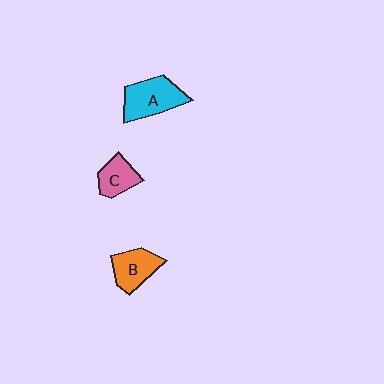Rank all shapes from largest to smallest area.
From largest to smallest: A (cyan), B (orange), C (pink).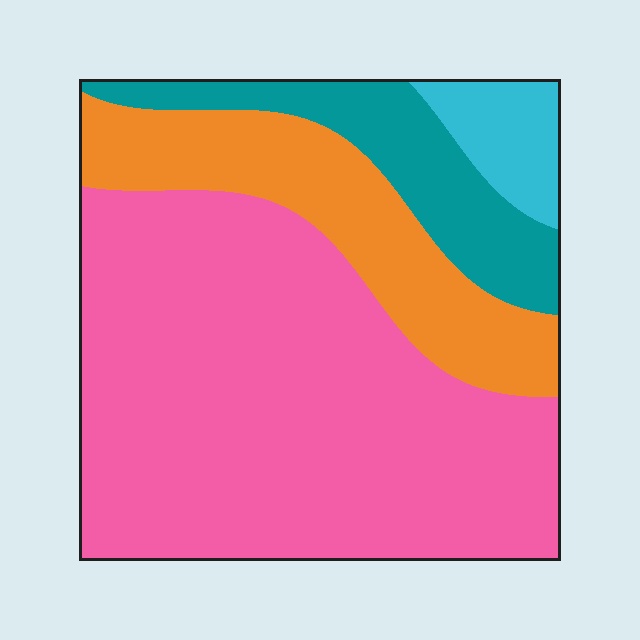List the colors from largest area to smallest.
From largest to smallest: pink, orange, teal, cyan.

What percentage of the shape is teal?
Teal takes up less than a quarter of the shape.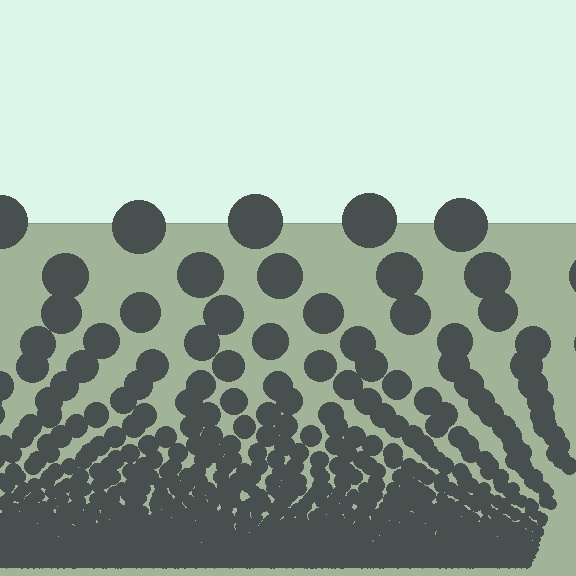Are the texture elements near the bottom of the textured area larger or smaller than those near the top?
Smaller. The gradient is inverted — elements near the bottom are smaller and denser.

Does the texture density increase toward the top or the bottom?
Density increases toward the bottom.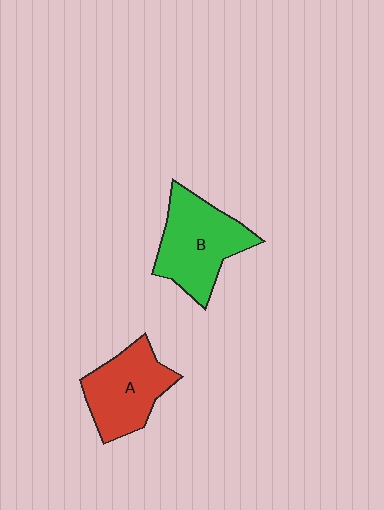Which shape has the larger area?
Shape B (green).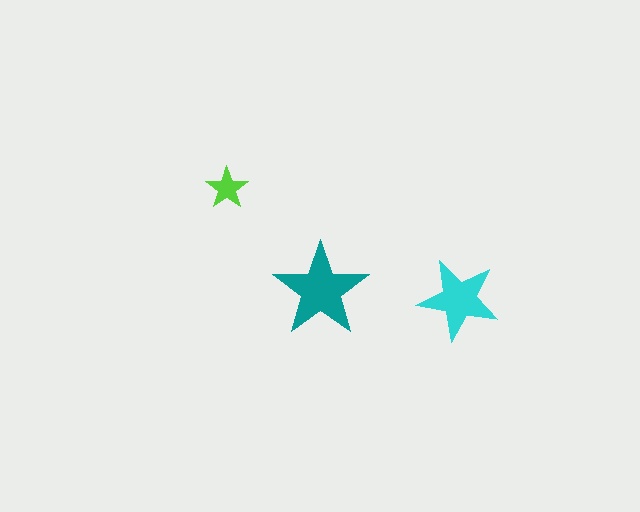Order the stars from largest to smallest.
the teal one, the cyan one, the lime one.